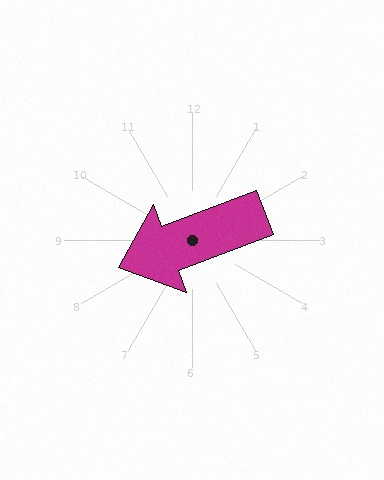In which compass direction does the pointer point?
West.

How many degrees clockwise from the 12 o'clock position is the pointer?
Approximately 249 degrees.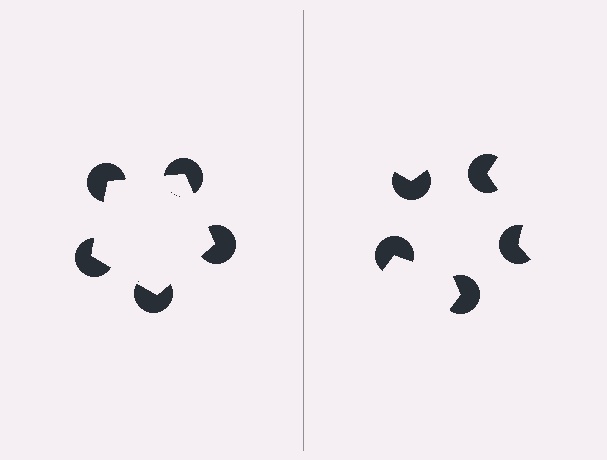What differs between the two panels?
The pac-man discs are positioned identically on both sides; only the wedge orientations differ. On the left they align to a pentagon; on the right they are misaligned.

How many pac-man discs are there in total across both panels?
10 — 5 on each side.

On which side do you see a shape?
An illusory pentagon appears on the left side. On the right side the wedge cuts are rotated, so no coherent shape forms.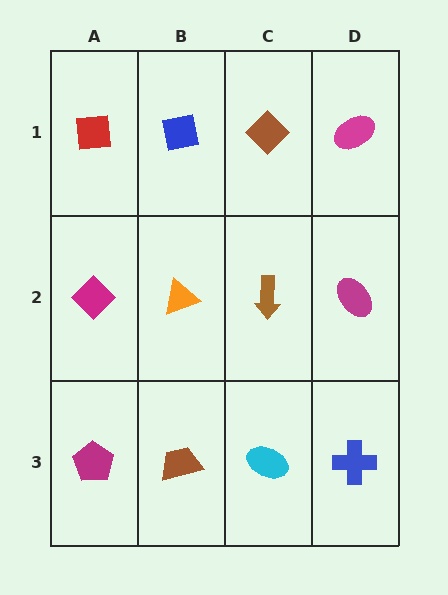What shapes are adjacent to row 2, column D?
A magenta ellipse (row 1, column D), a blue cross (row 3, column D), a brown arrow (row 2, column C).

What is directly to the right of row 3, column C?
A blue cross.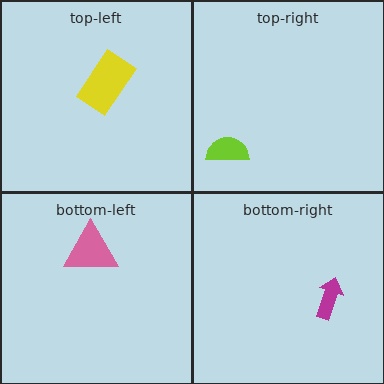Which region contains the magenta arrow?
The bottom-right region.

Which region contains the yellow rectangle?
The top-left region.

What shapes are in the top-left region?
The yellow rectangle.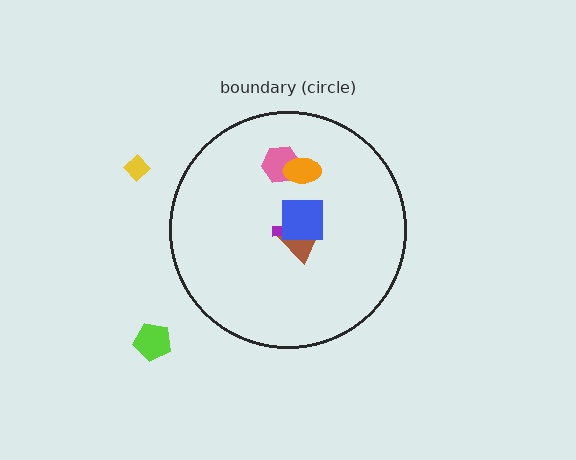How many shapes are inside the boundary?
5 inside, 2 outside.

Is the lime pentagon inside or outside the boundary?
Outside.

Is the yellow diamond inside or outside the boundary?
Outside.